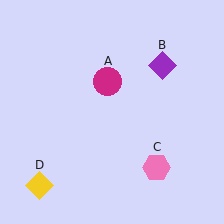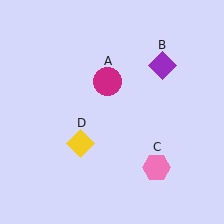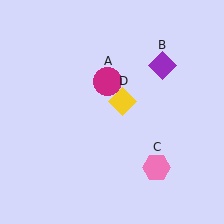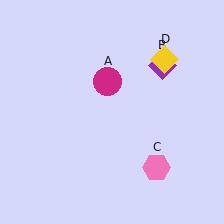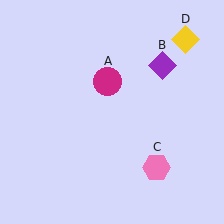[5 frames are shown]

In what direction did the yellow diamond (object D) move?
The yellow diamond (object D) moved up and to the right.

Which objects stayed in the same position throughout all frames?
Magenta circle (object A) and purple diamond (object B) and pink hexagon (object C) remained stationary.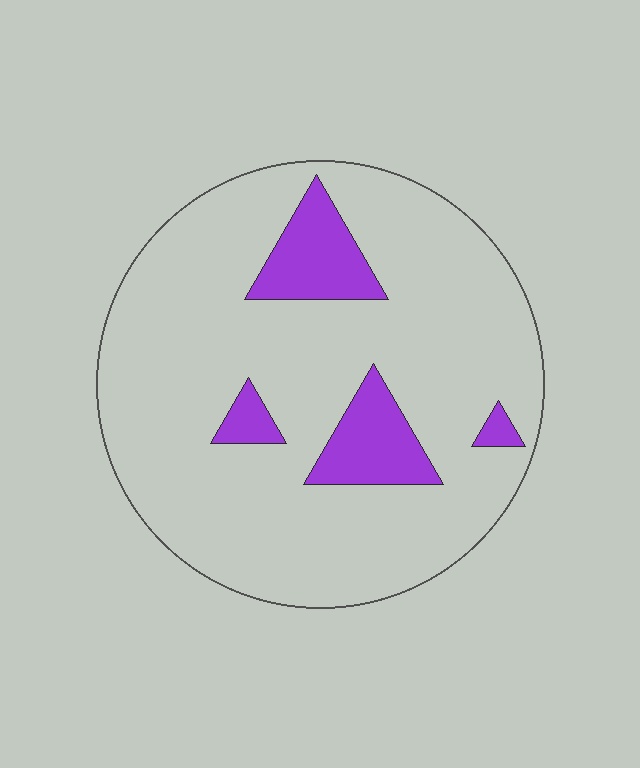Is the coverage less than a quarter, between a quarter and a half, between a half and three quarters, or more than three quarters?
Less than a quarter.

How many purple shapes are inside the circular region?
4.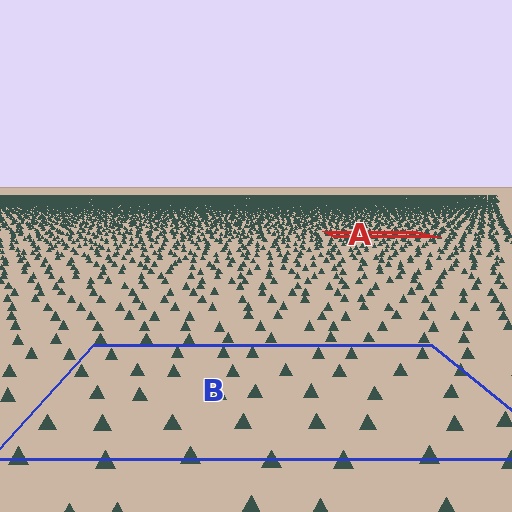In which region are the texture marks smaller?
The texture marks are smaller in region A, because it is farther away.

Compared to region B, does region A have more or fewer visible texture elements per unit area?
Region A has more texture elements per unit area — they are packed more densely because it is farther away.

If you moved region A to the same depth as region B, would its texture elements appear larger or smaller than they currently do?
They would appear larger. At a closer depth, the same texture elements are projected at a bigger on-screen size.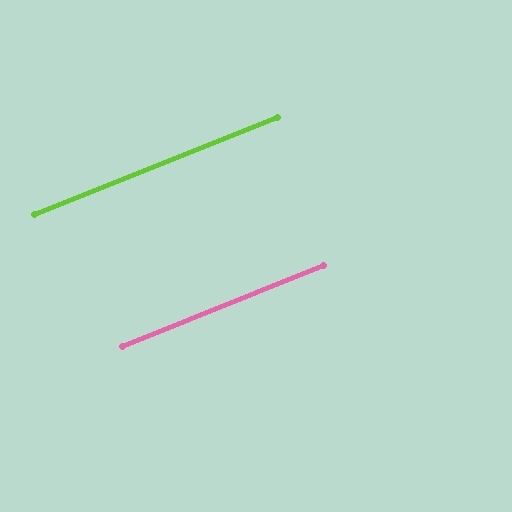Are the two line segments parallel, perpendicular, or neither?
Parallel — their directions differ by only 0.2°.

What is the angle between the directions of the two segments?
Approximately 0 degrees.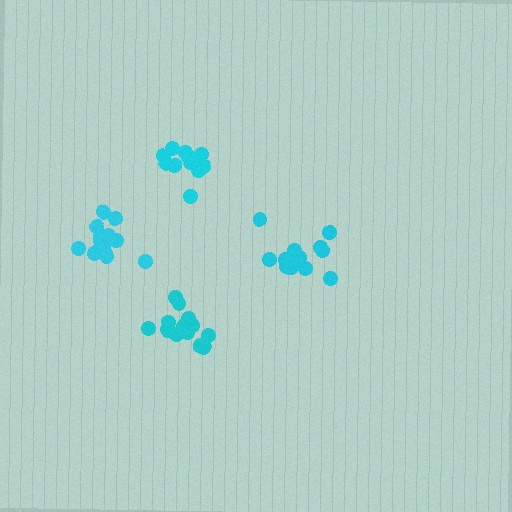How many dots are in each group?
Group 1: 14 dots, Group 2: 15 dots, Group 3: 14 dots, Group 4: 12 dots (55 total).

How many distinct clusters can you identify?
There are 4 distinct clusters.